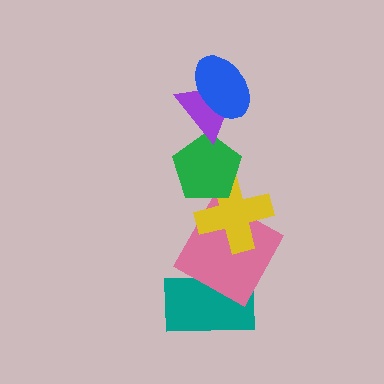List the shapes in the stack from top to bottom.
From top to bottom: the blue ellipse, the purple triangle, the green pentagon, the yellow cross, the pink square, the teal rectangle.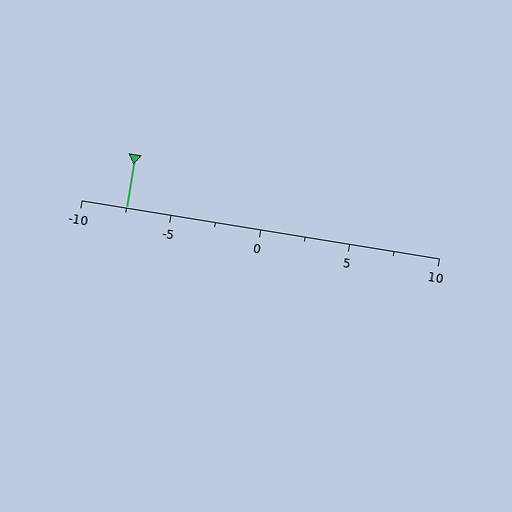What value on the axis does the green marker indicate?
The marker indicates approximately -7.5.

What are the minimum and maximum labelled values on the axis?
The axis runs from -10 to 10.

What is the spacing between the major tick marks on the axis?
The major ticks are spaced 5 apart.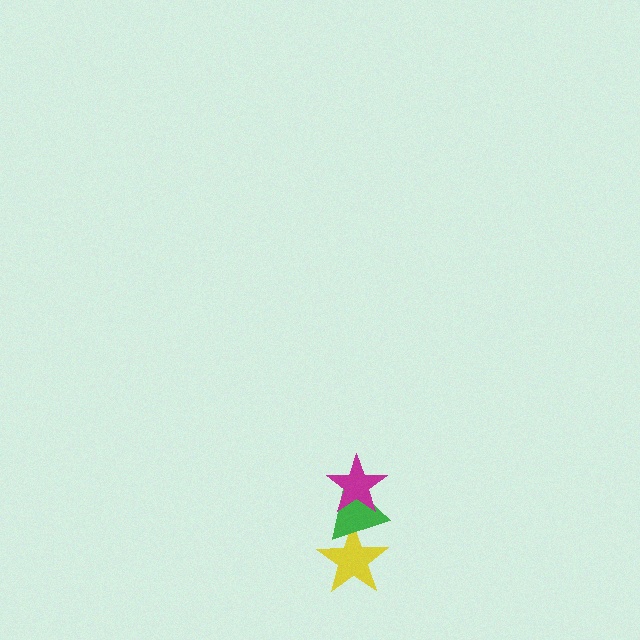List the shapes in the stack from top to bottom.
From top to bottom: the magenta star, the green triangle, the yellow star.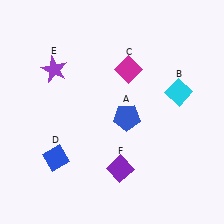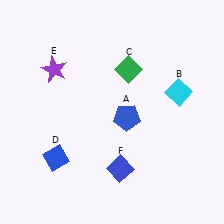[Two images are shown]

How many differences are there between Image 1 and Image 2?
There are 2 differences between the two images.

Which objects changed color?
C changed from magenta to green. F changed from purple to blue.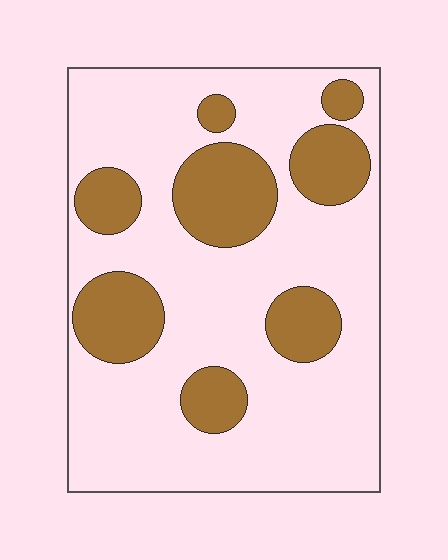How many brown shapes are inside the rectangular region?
8.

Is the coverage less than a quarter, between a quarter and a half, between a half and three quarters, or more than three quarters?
Between a quarter and a half.